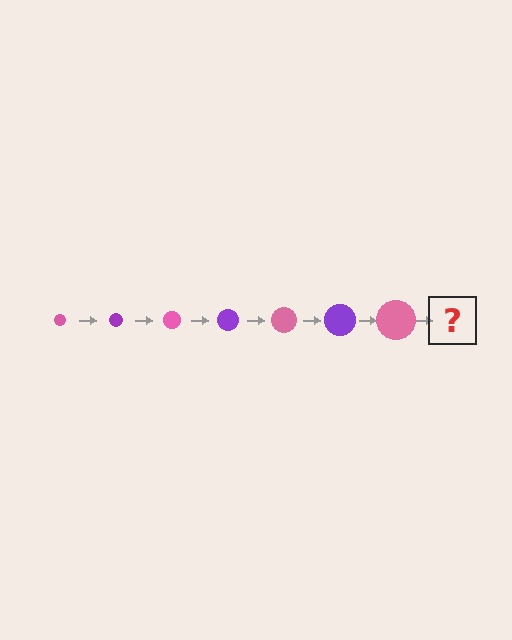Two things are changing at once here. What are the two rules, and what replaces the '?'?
The two rules are that the circle grows larger each step and the color cycles through pink and purple. The '?' should be a purple circle, larger than the previous one.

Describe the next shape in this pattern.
It should be a purple circle, larger than the previous one.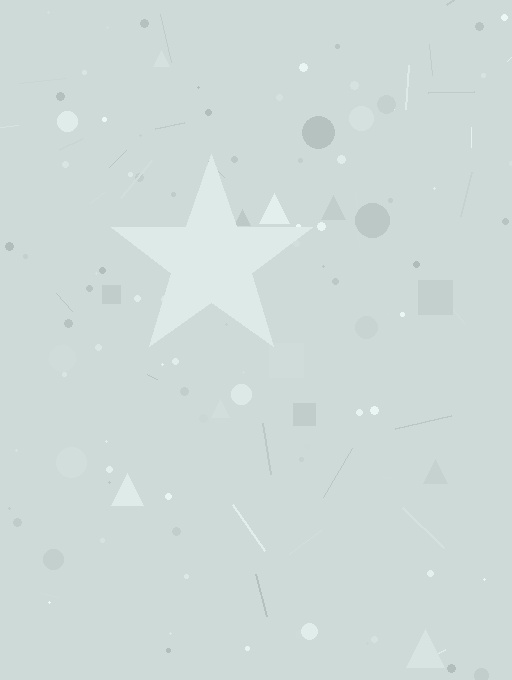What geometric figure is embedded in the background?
A star is embedded in the background.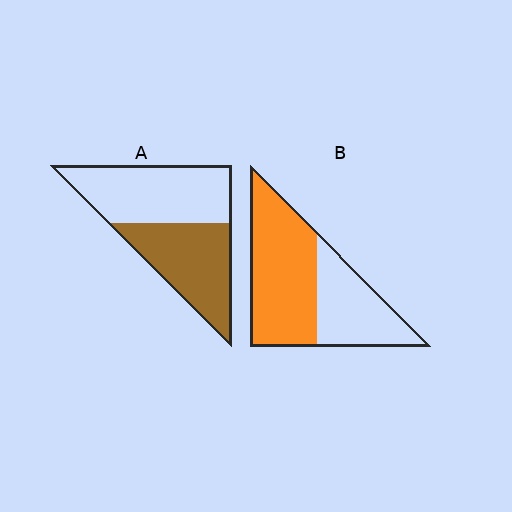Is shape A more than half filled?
Roughly half.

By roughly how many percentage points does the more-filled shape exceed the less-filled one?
By roughly 15 percentage points (B over A).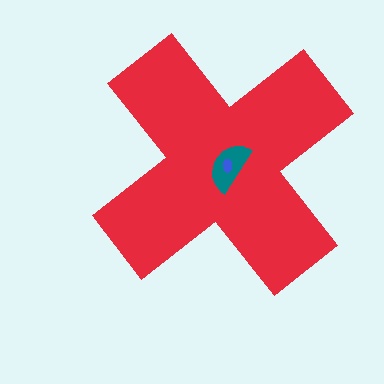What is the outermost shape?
The red cross.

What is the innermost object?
The blue ellipse.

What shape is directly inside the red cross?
The teal semicircle.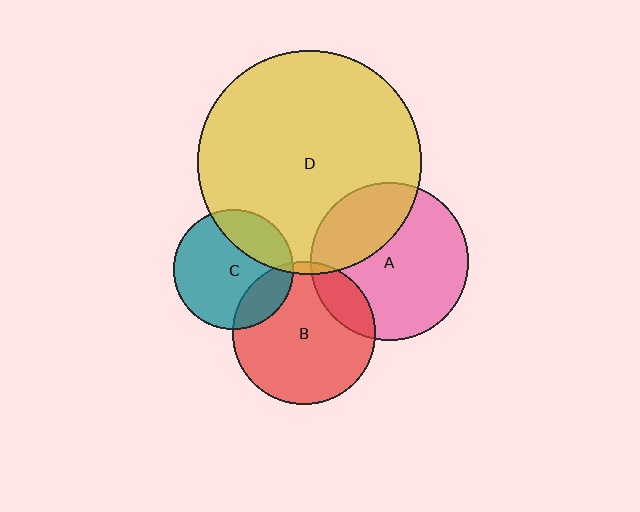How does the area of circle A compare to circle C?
Approximately 1.7 times.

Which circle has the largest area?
Circle D (yellow).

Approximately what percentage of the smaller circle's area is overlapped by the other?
Approximately 15%.